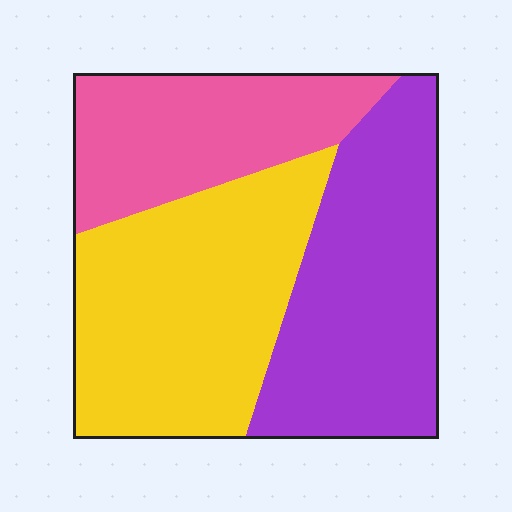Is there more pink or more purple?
Purple.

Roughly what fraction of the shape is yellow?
Yellow takes up between a quarter and a half of the shape.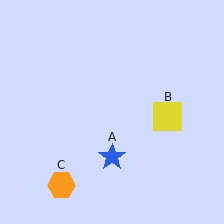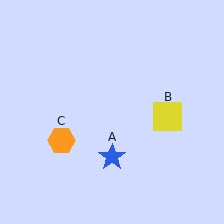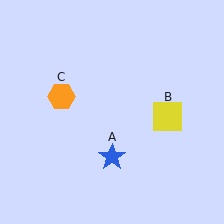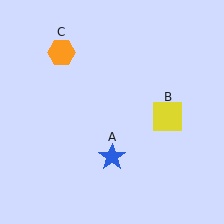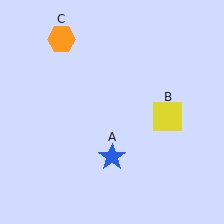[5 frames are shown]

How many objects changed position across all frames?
1 object changed position: orange hexagon (object C).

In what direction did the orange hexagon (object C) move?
The orange hexagon (object C) moved up.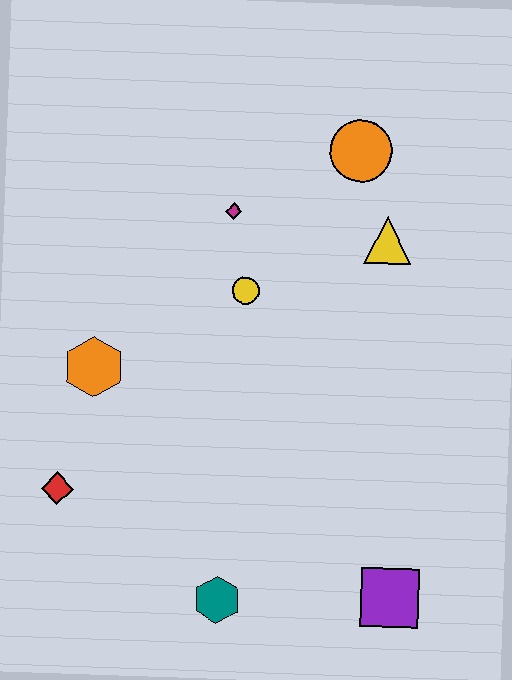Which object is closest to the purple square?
The teal hexagon is closest to the purple square.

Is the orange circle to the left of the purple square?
Yes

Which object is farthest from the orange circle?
The teal hexagon is farthest from the orange circle.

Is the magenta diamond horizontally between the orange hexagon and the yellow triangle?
Yes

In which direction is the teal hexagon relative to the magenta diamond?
The teal hexagon is below the magenta diamond.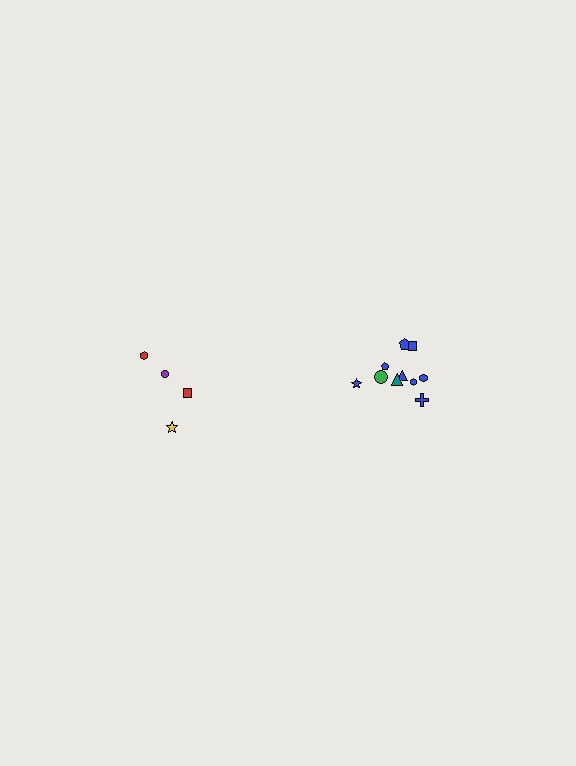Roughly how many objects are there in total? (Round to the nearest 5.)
Roughly 15 objects in total.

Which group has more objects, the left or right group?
The right group.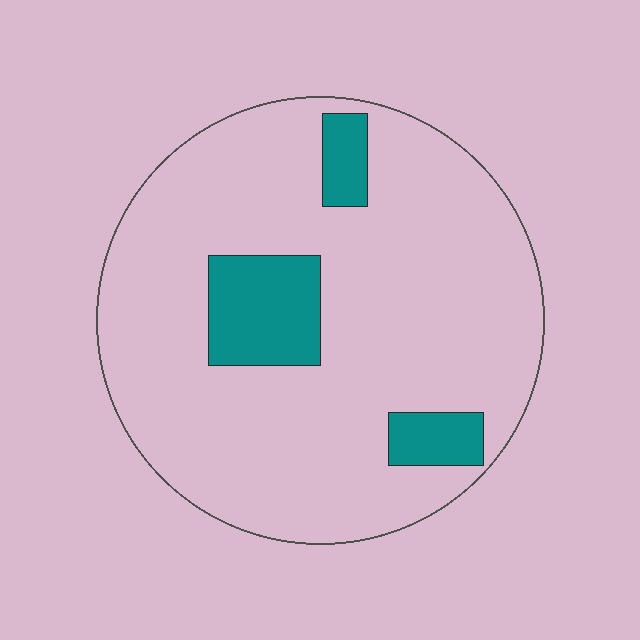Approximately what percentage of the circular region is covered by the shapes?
Approximately 15%.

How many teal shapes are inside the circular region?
3.